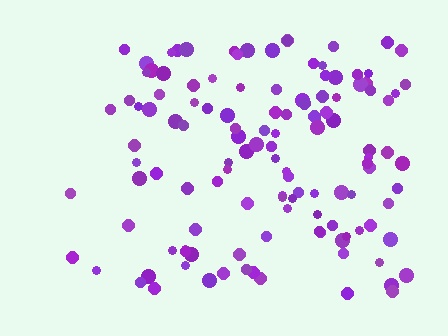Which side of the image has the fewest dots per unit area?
The left.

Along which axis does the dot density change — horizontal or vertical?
Horizontal.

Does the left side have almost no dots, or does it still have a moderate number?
Still a moderate number, just noticeably fewer than the right.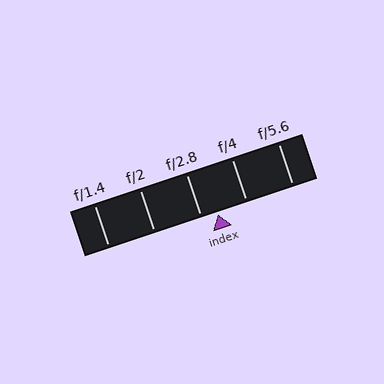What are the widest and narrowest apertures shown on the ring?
The widest aperture shown is f/1.4 and the narrowest is f/5.6.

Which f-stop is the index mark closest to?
The index mark is closest to f/2.8.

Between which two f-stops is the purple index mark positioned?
The index mark is between f/2.8 and f/4.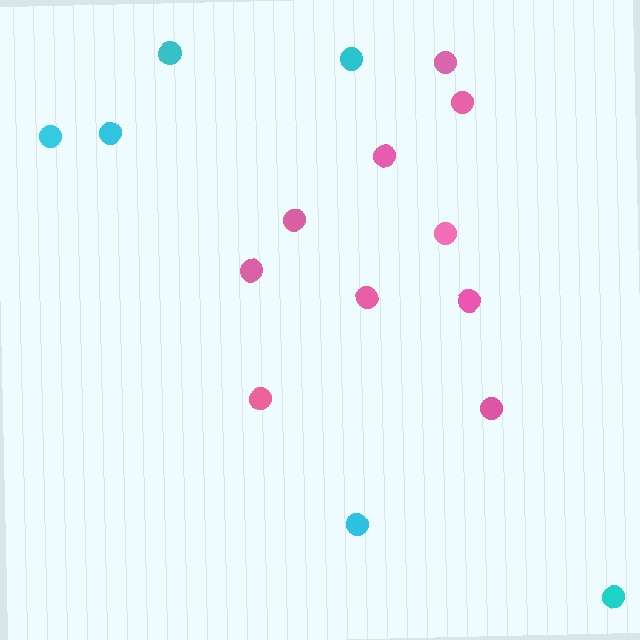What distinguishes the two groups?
There are 2 groups: one group of cyan circles (6) and one group of pink circles (10).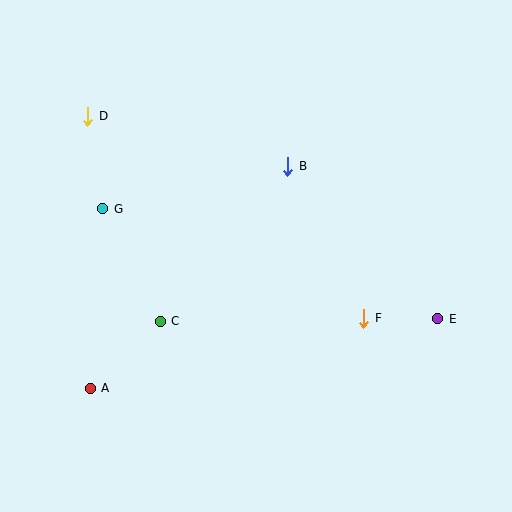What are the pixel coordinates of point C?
Point C is at (160, 321).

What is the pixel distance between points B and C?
The distance between B and C is 201 pixels.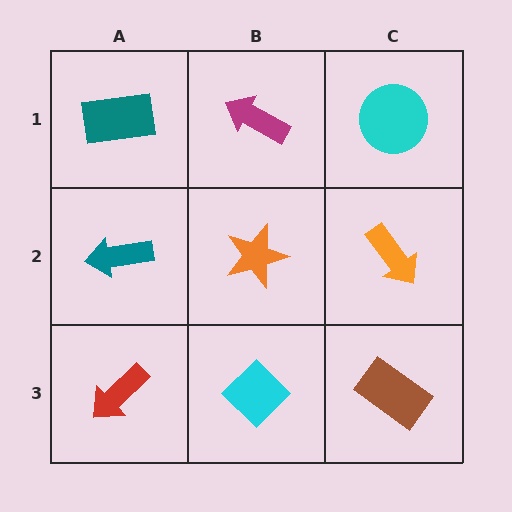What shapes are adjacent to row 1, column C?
An orange arrow (row 2, column C), a magenta arrow (row 1, column B).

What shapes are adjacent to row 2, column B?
A magenta arrow (row 1, column B), a cyan diamond (row 3, column B), a teal arrow (row 2, column A), an orange arrow (row 2, column C).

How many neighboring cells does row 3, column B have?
3.